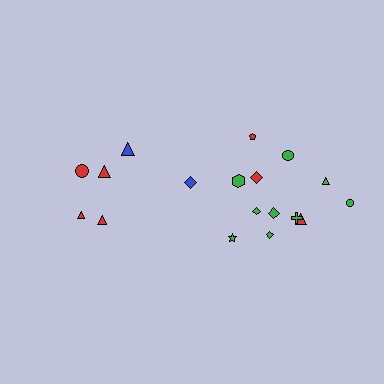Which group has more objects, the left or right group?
The right group.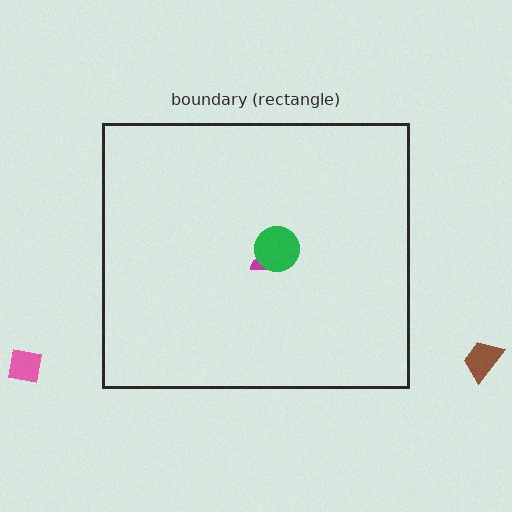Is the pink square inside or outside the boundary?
Outside.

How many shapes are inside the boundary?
2 inside, 2 outside.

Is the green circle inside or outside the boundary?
Inside.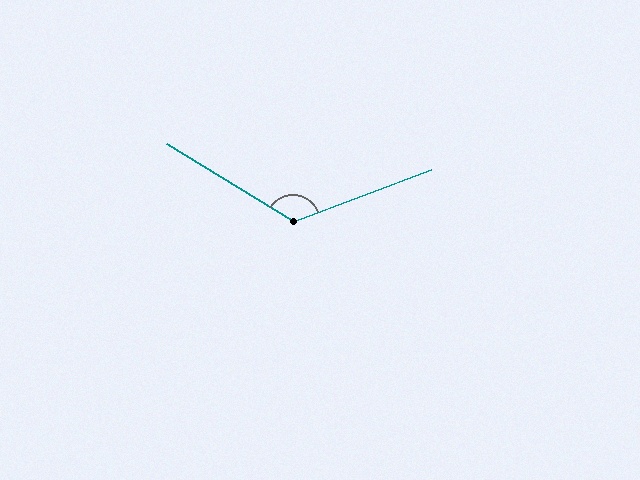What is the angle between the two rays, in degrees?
Approximately 128 degrees.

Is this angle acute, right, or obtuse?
It is obtuse.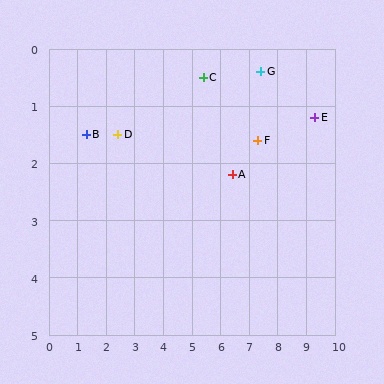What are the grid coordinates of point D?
Point D is at approximately (2.4, 1.5).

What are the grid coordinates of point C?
Point C is at approximately (5.4, 0.5).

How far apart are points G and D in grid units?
Points G and D are about 5.1 grid units apart.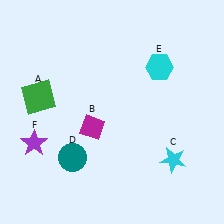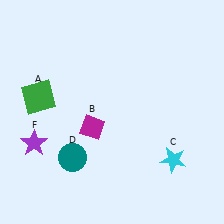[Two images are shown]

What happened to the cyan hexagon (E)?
The cyan hexagon (E) was removed in Image 2. It was in the top-right area of Image 1.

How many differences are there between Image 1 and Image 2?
There is 1 difference between the two images.